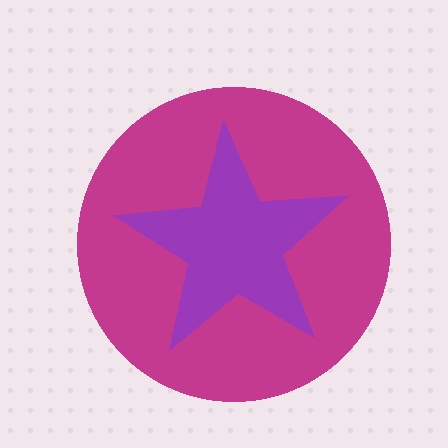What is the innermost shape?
The purple star.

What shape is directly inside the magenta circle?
The purple star.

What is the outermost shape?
The magenta circle.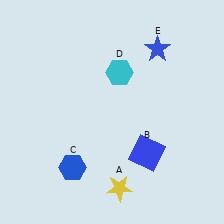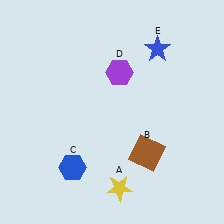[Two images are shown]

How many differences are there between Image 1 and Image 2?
There are 2 differences between the two images.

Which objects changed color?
B changed from blue to brown. D changed from cyan to purple.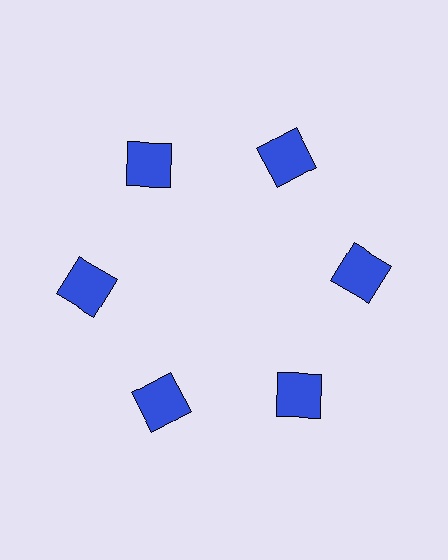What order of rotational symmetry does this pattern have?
This pattern has 6-fold rotational symmetry.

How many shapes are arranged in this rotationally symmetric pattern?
There are 6 shapes, arranged in 6 groups of 1.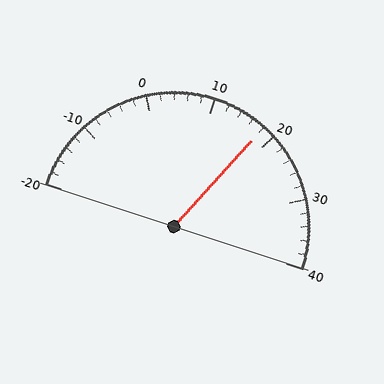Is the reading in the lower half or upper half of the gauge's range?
The reading is in the upper half of the range (-20 to 40).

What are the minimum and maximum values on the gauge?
The gauge ranges from -20 to 40.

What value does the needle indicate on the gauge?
The needle indicates approximately 18.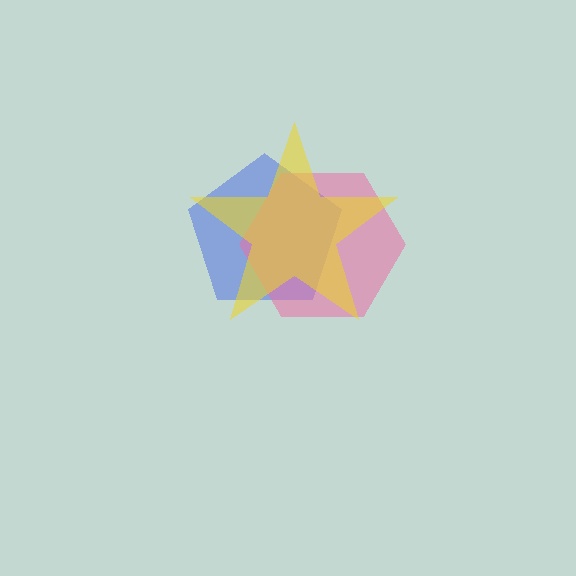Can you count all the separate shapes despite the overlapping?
Yes, there are 3 separate shapes.